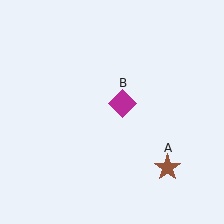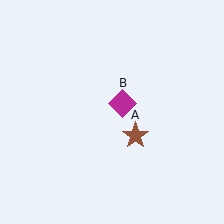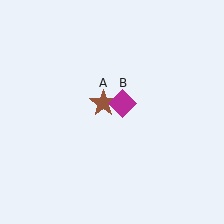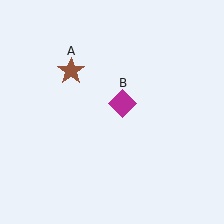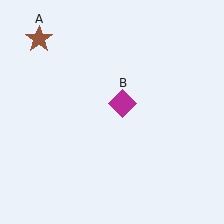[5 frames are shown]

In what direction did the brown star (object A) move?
The brown star (object A) moved up and to the left.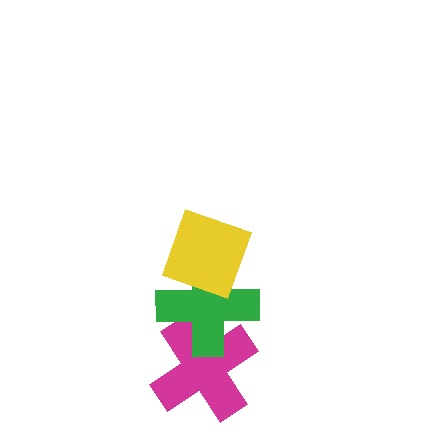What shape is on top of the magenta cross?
The green cross is on top of the magenta cross.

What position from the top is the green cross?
The green cross is 2nd from the top.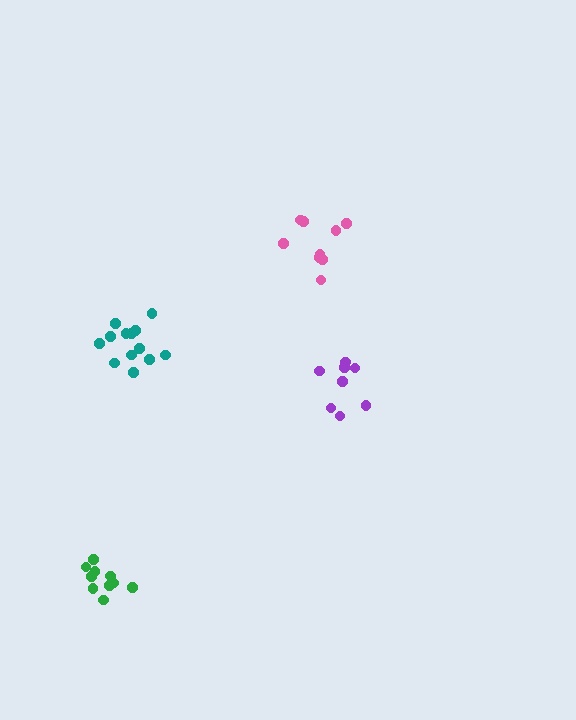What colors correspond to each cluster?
The clusters are colored: purple, green, pink, teal.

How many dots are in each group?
Group 1: 8 dots, Group 2: 10 dots, Group 3: 9 dots, Group 4: 13 dots (40 total).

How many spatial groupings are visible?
There are 4 spatial groupings.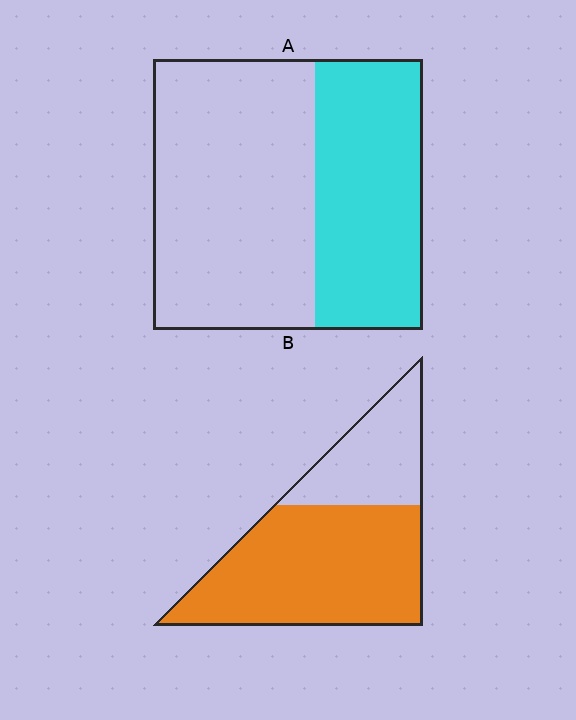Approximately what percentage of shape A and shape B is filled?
A is approximately 40% and B is approximately 70%.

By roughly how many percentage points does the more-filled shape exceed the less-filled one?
By roughly 30 percentage points (B over A).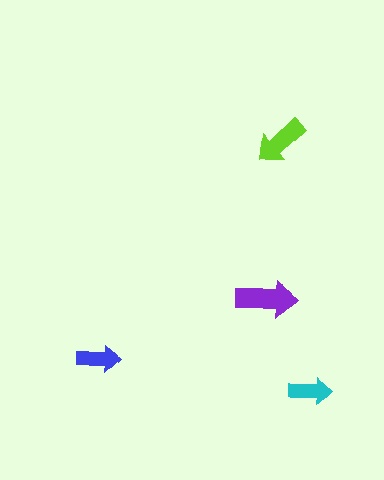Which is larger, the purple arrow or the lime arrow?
The purple one.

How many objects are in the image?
There are 4 objects in the image.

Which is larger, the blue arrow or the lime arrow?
The lime one.